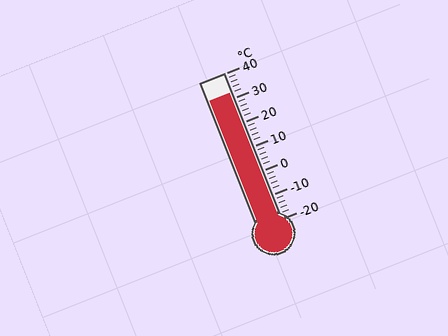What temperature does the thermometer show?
The thermometer shows approximately 32°C.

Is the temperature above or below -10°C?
The temperature is above -10°C.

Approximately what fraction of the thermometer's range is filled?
The thermometer is filled to approximately 85% of its range.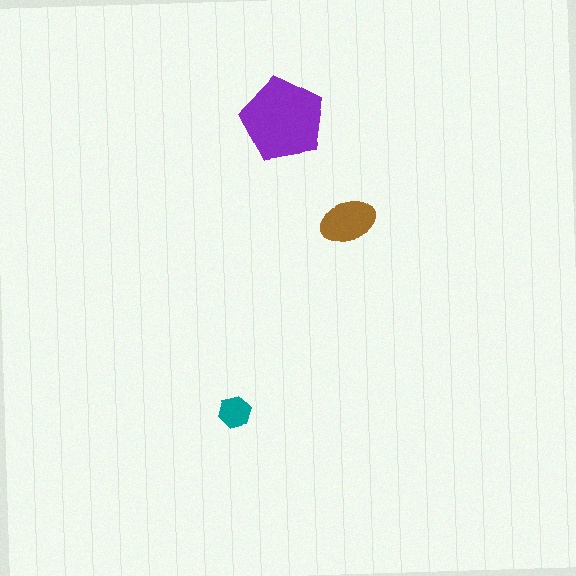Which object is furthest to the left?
The teal hexagon is leftmost.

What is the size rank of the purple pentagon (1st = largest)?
1st.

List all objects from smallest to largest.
The teal hexagon, the brown ellipse, the purple pentagon.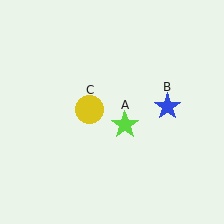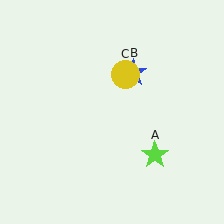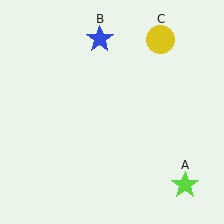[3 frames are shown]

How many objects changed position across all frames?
3 objects changed position: lime star (object A), blue star (object B), yellow circle (object C).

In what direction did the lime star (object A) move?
The lime star (object A) moved down and to the right.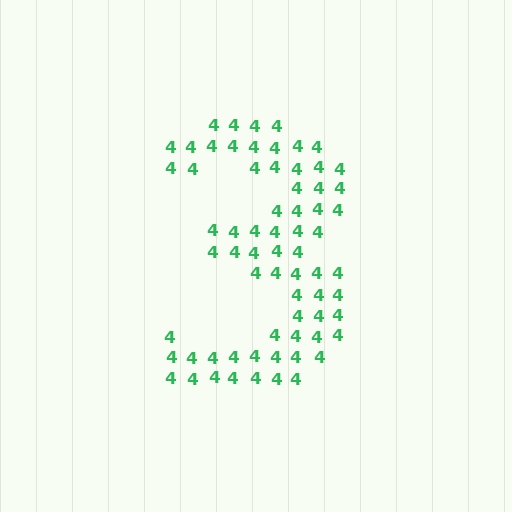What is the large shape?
The large shape is the digit 3.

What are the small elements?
The small elements are digit 4's.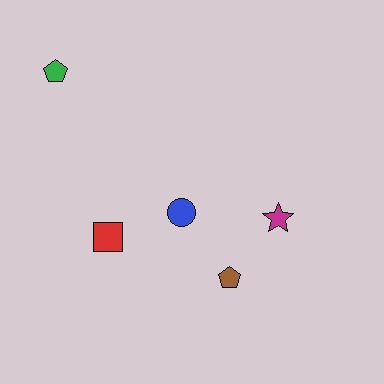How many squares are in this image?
There is 1 square.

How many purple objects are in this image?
There are no purple objects.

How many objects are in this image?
There are 5 objects.